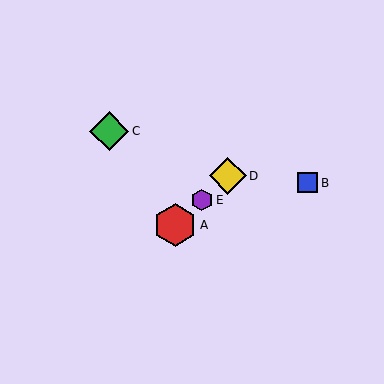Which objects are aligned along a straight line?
Objects A, D, E are aligned along a straight line.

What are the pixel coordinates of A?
Object A is at (175, 225).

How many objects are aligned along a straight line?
3 objects (A, D, E) are aligned along a straight line.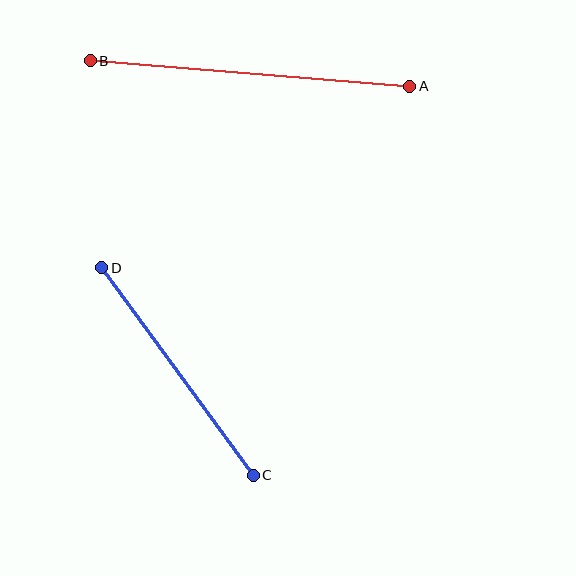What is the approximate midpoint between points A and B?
The midpoint is at approximately (250, 73) pixels.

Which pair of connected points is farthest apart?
Points A and B are farthest apart.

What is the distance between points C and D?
The distance is approximately 257 pixels.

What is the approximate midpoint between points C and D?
The midpoint is at approximately (177, 371) pixels.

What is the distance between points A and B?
The distance is approximately 321 pixels.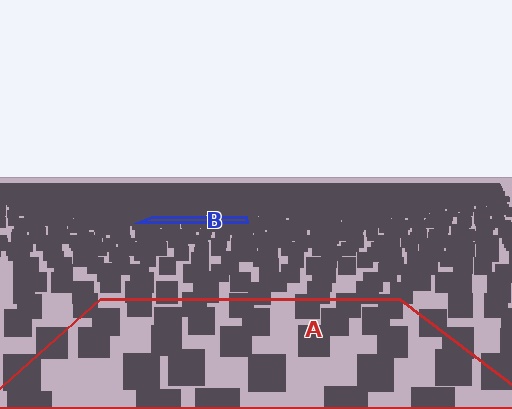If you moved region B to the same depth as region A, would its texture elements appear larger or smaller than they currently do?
They would appear larger. At a closer depth, the same texture elements are projected at a bigger on-screen size.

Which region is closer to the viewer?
Region A is closer. The texture elements there are larger and more spread out.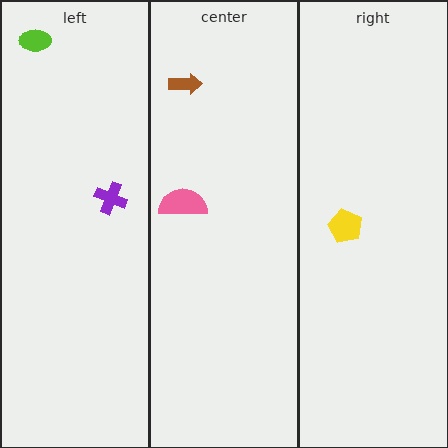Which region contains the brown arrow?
The center region.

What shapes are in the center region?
The pink semicircle, the brown arrow.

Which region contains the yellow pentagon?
The right region.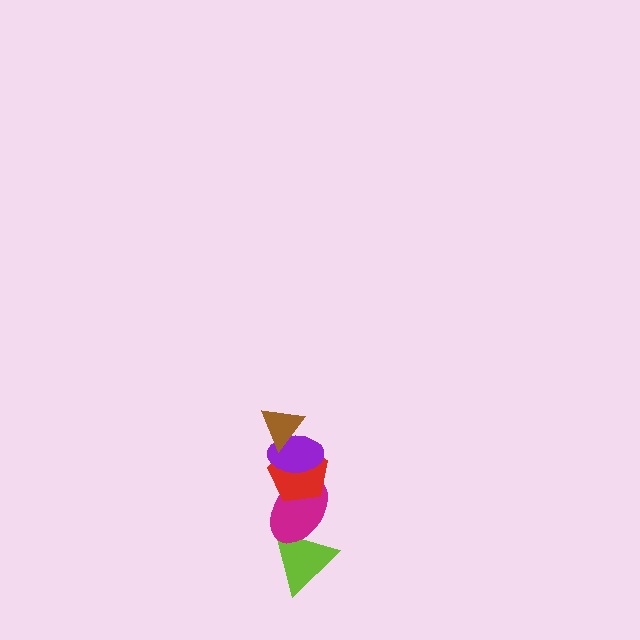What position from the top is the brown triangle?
The brown triangle is 1st from the top.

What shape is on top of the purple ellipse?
The brown triangle is on top of the purple ellipse.